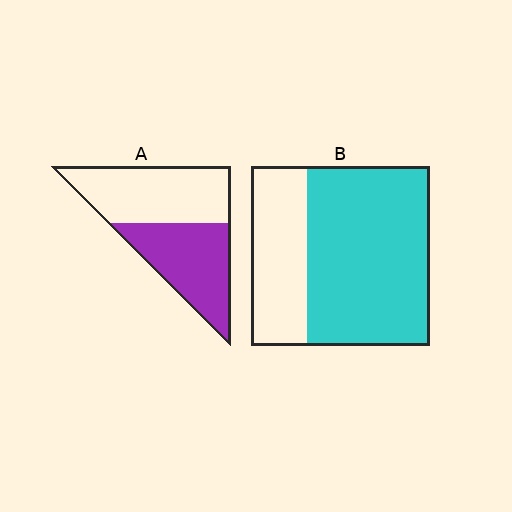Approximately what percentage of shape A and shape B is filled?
A is approximately 45% and B is approximately 70%.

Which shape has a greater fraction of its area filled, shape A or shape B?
Shape B.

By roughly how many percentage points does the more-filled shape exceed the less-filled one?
By roughly 20 percentage points (B over A).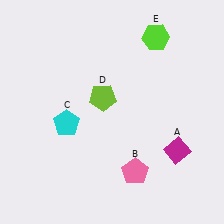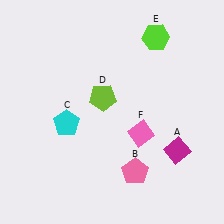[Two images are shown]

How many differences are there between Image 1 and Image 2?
There is 1 difference between the two images.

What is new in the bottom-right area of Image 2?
A pink diamond (F) was added in the bottom-right area of Image 2.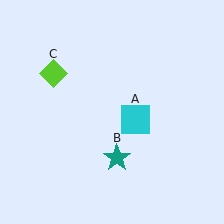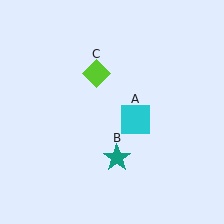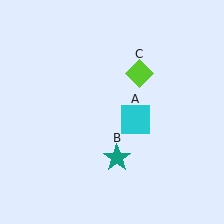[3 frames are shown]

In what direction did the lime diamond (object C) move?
The lime diamond (object C) moved right.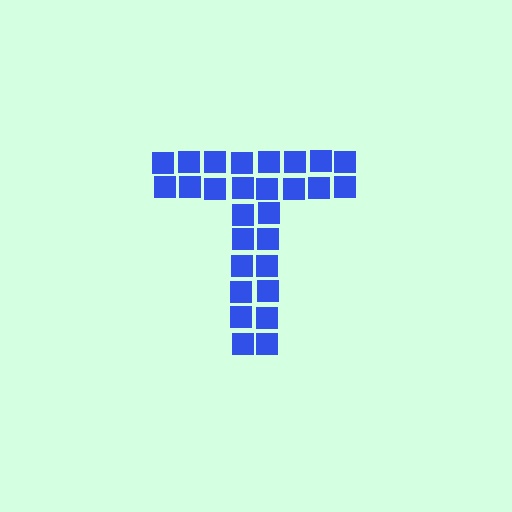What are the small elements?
The small elements are squares.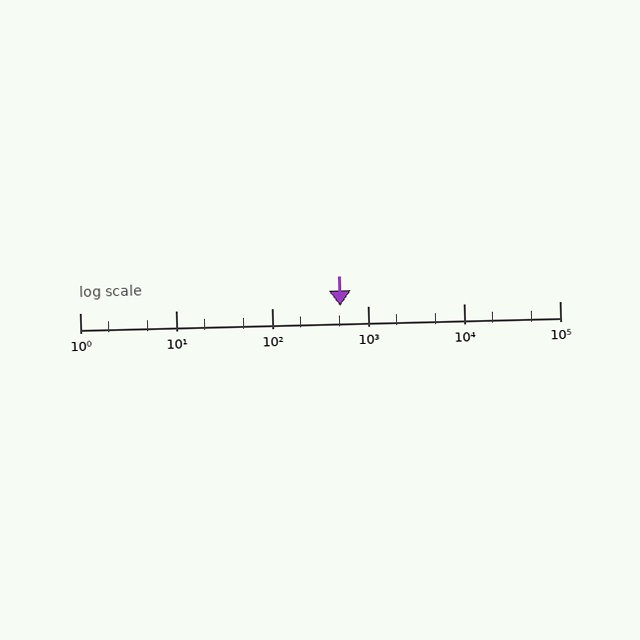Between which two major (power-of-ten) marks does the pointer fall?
The pointer is between 100 and 1000.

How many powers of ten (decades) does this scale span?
The scale spans 5 decades, from 1 to 100000.